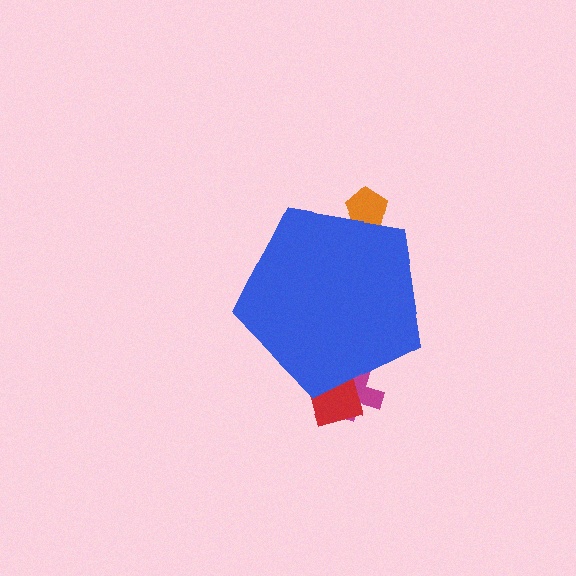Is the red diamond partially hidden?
Yes, the red diamond is partially hidden behind the blue pentagon.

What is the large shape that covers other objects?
A blue pentagon.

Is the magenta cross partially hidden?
Yes, the magenta cross is partially hidden behind the blue pentagon.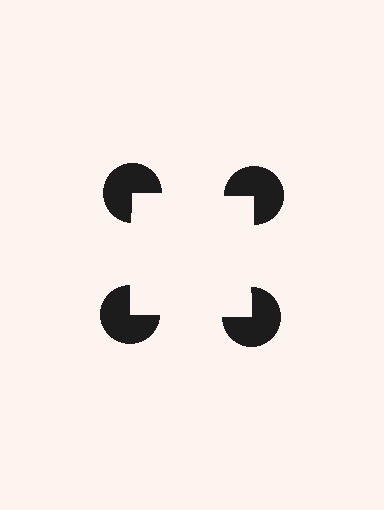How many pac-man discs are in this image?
There are 4 — one at each vertex of the illusory square.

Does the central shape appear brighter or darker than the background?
It typically appears slightly brighter than the background, even though no actual brightness change is drawn.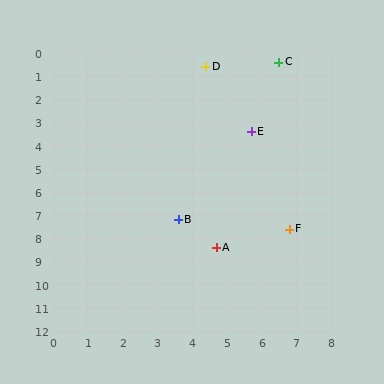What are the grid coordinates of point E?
Point E is at approximately (5.7, 3.4).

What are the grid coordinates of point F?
Point F is at approximately (6.8, 7.6).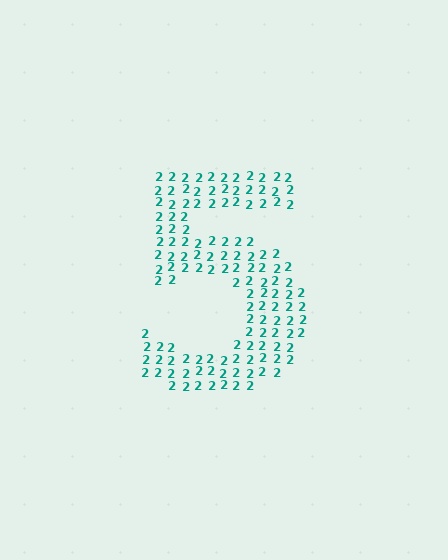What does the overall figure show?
The overall figure shows the digit 5.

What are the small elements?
The small elements are digit 2's.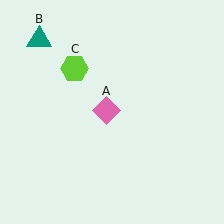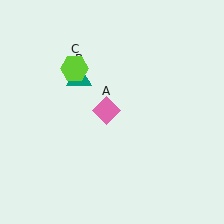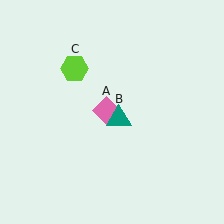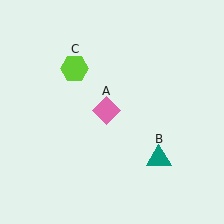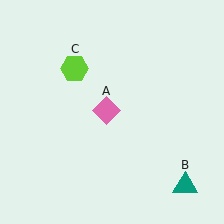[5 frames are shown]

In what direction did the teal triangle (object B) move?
The teal triangle (object B) moved down and to the right.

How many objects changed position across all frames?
1 object changed position: teal triangle (object B).